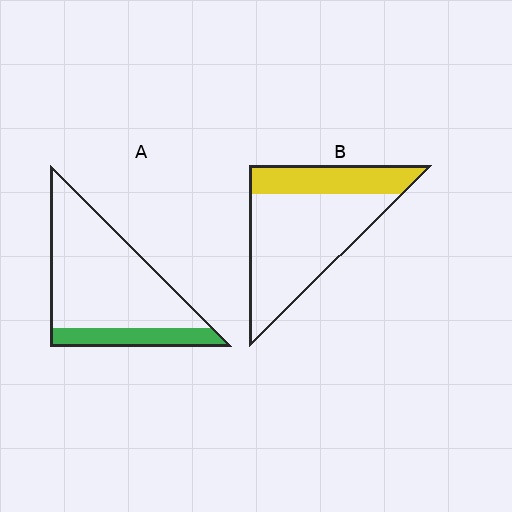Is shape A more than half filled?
No.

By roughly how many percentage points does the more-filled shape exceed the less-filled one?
By roughly 10 percentage points (B over A).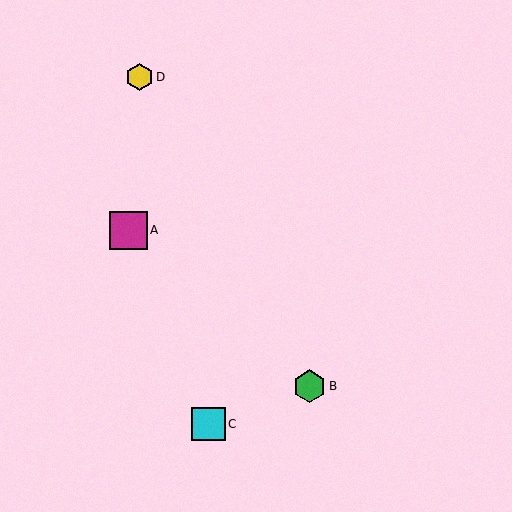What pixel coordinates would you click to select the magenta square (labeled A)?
Click at (128, 230) to select the magenta square A.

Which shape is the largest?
The magenta square (labeled A) is the largest.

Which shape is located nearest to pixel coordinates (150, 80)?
The yellow hexagon (labeled D) at (139, 77) is nearest to that location.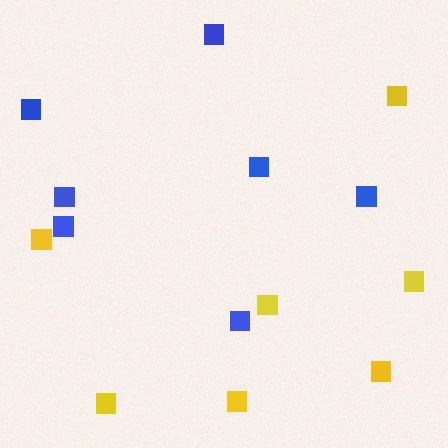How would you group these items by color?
There are 2 groups: one group of yellow squares (7) and one group of blue squares (7).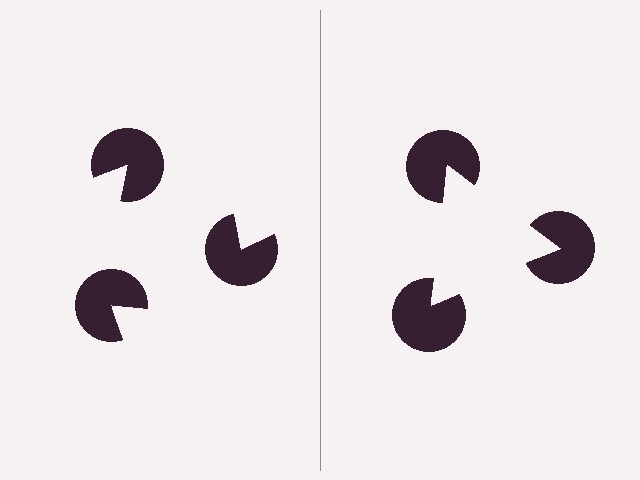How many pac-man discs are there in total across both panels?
6 — 3 on each side.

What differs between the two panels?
The pac-man discs are positioned identically on both sides; only the wedge orientations differ. On the right they align to a triangle; on the left they are misaligned.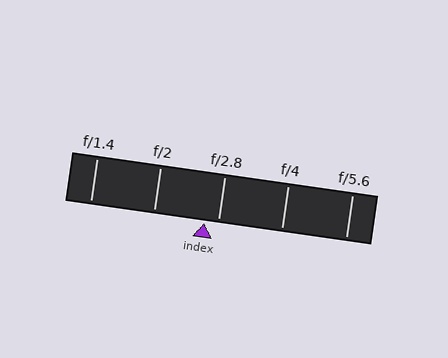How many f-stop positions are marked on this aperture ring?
There are 5 f-stop positions marked.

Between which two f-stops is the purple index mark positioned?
The index mark is between f/2 and f/2.8.